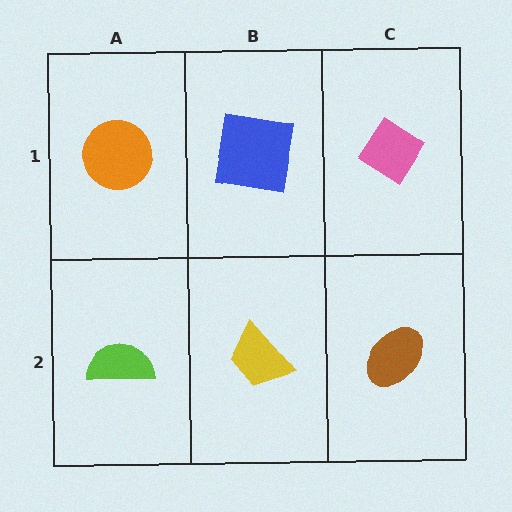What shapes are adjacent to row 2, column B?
A blue square (row 1, column B), a lime semicircle (row 2, column A), a brown ellipse (row 2, column C).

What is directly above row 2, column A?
An orange circle.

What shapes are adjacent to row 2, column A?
An orange circle (row 1, column A), a yellow trapezoid (row 2, column B).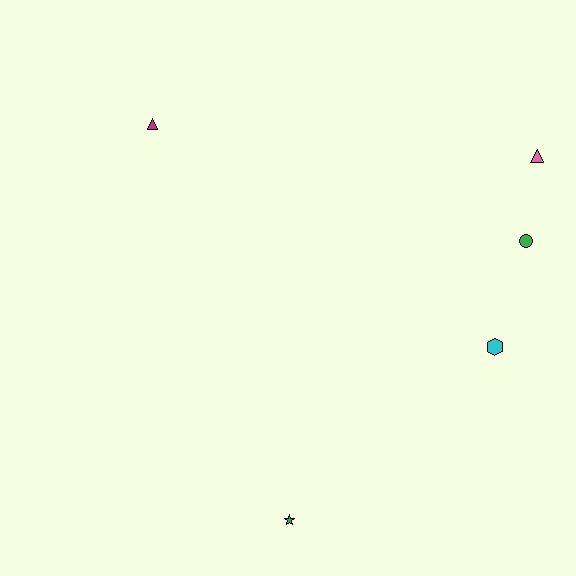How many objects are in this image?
There are 5 objects.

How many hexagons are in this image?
There is 1 hexagon.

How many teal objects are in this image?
There are no teal objects.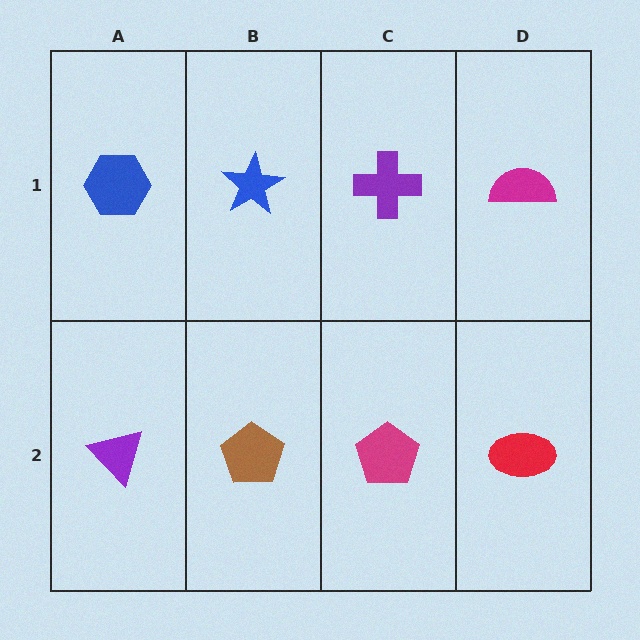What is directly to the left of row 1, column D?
A purple cross.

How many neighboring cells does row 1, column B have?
3.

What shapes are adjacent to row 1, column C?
A magenta pentagon (row 2, column C), a blue star (row 1, column B), a magenta semicircle (row 1, column D).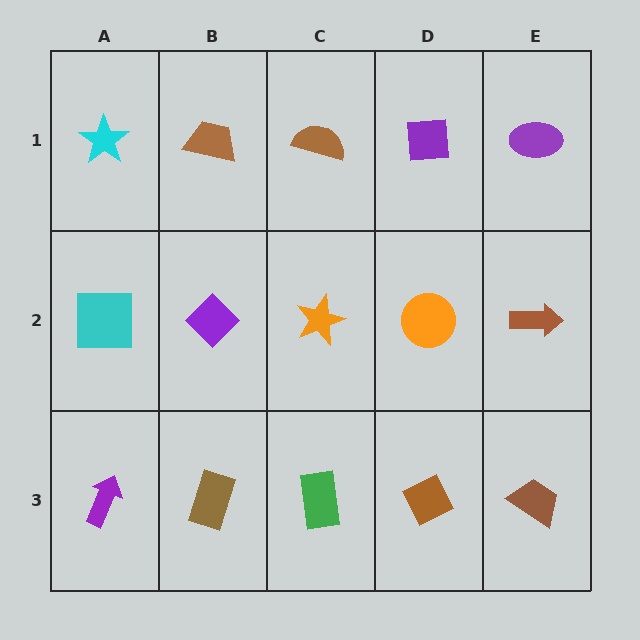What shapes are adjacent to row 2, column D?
A purple square (row 1, column D), a brown diamond (row 3, column D), an orange star (row 2, column C), a brown arrow (row 2, column E).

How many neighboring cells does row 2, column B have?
4.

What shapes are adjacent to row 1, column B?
A purple diamond (row 2, column B), a cyan star (row 1, column A), a brown semicircle (row 1, column C).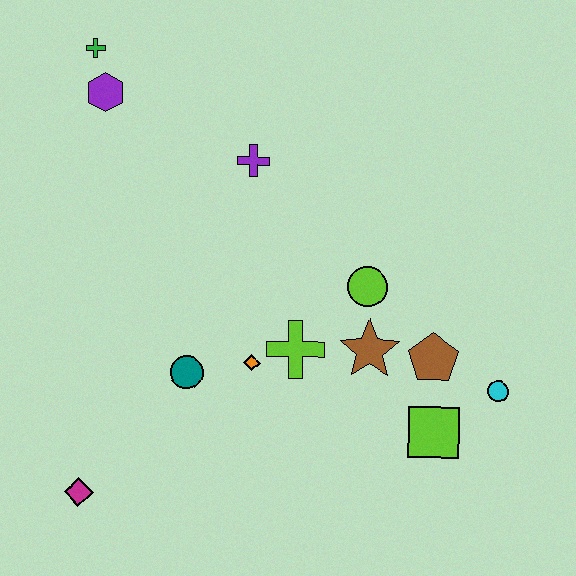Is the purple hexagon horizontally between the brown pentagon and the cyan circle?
No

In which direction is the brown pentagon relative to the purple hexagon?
The brown pentagon is to the right of the purple hexagon.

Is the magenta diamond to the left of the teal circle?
Yes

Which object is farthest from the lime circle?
The green cross is farthest from the lime circle.